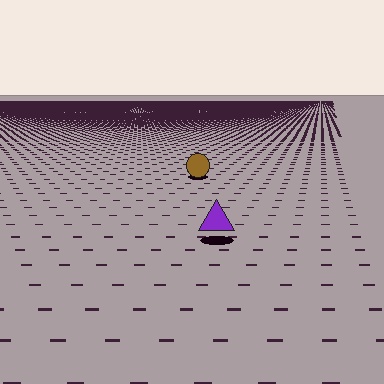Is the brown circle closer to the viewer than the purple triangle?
No. The purple triangle is closer — you can tell from the texture gradient: the ground texture is coarser near it.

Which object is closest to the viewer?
The purple triangle is closest. The texture marks near it are larger and more spread out.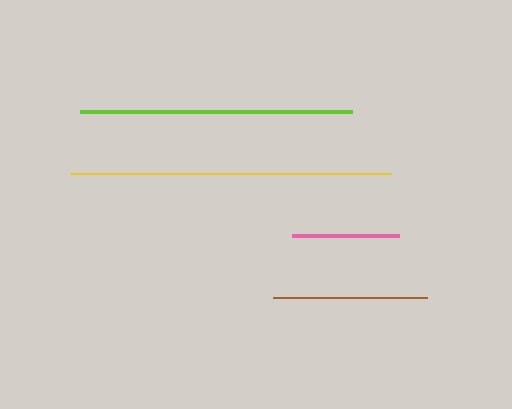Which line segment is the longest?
The yellow line is the longest at approximately 321 pixels.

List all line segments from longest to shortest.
From longest to shortest: yellow, lime, brown, pink.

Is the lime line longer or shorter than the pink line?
The lime line is longer than the pink line.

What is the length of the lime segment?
The lime segment is approximately 273 pixels long.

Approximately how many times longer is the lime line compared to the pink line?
The lime line is approximately 2.6 times the length of the pink line.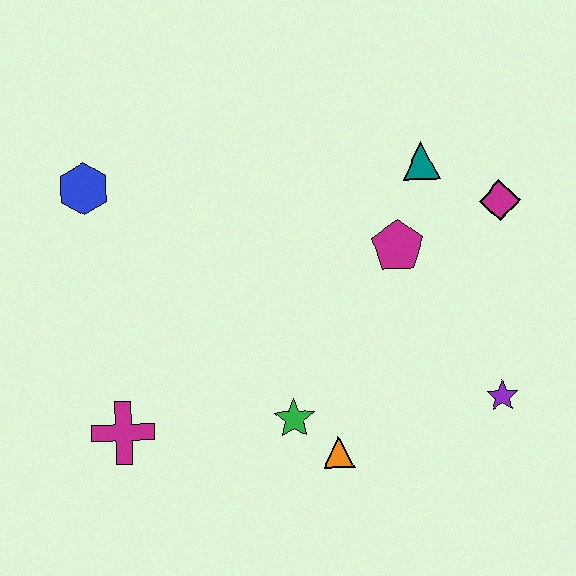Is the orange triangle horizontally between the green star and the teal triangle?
Yes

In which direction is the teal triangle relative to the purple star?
The teal triangle is above the purple star.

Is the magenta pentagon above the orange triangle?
Yes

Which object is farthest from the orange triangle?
The blue hexagon is farthest from the orange triangle.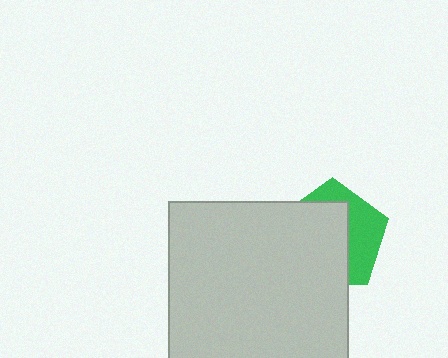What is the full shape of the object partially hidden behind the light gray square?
The partially hidden object is a green pentagon.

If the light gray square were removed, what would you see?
You would see the complete green pentagon.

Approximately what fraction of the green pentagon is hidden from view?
Roughly 62% of the green pentagon is hidden behind the light gray square.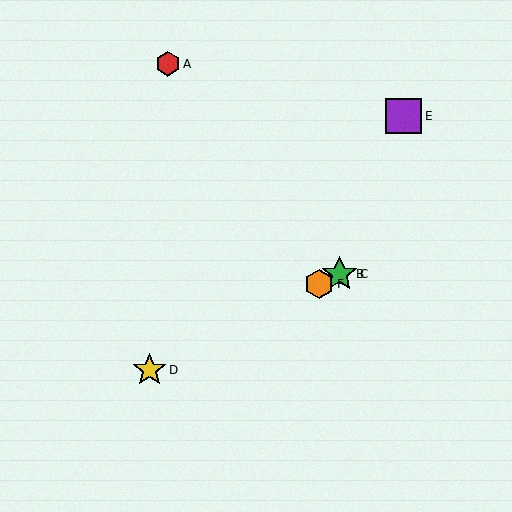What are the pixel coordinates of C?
Object C is at (339, 274).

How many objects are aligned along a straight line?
4 objects (B, C, D, F) are aligned along a straight line.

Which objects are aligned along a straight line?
Objects B, C, D, F are aligned along a straight line.